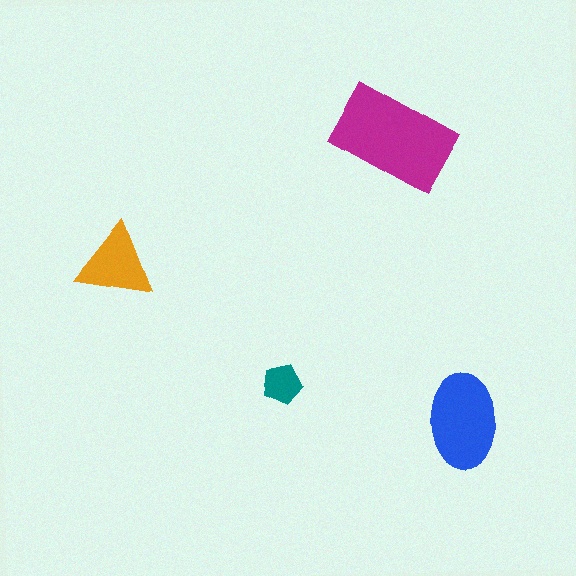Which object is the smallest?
The teal pentagon.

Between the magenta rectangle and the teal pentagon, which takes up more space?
The magenta rectangle.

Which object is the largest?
The magenta rectangle.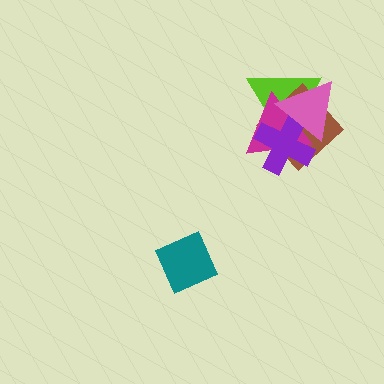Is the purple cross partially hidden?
Yes, it is partially covered by another shape.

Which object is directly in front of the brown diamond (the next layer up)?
The magenta triangle is directly in front of the brown diamond.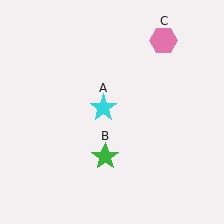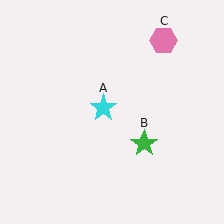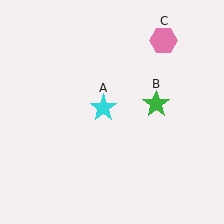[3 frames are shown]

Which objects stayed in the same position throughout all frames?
Cyan star (object A) and pink hexagon (object C) remained stationary.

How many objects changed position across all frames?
1 object changed position: green star (object B).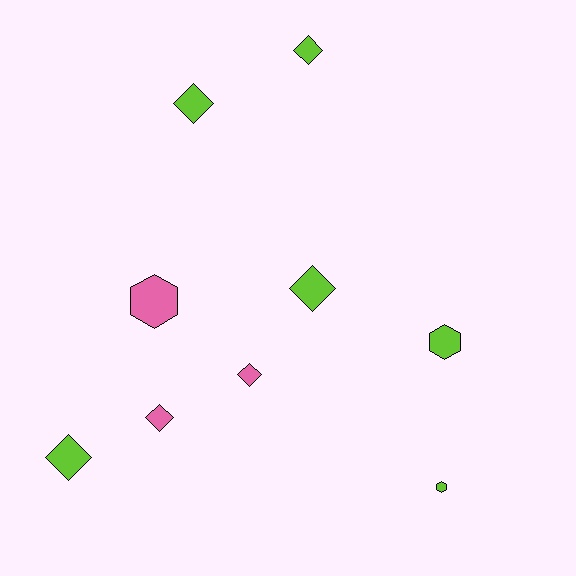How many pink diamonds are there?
There are 2 pink diamonds.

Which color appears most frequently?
Lime, with 6 objects.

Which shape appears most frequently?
Diamond, with 6 objects.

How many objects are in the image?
There are 9 objects.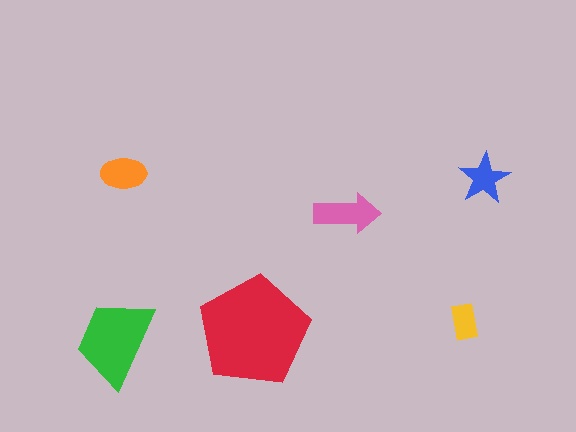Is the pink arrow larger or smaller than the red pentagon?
Smaller.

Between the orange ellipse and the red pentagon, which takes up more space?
The red pentagon.